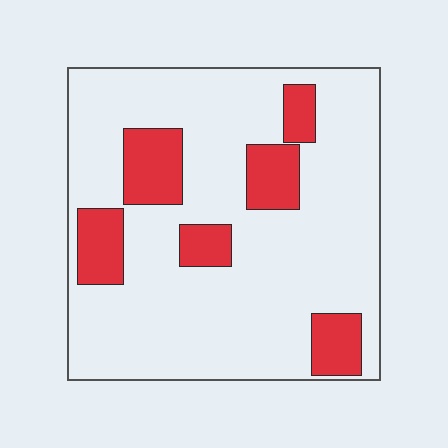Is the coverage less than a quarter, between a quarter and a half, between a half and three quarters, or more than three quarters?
Less than a quarter.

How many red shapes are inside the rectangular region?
6.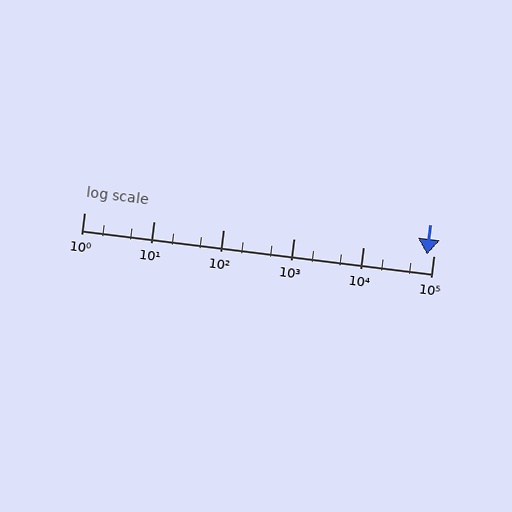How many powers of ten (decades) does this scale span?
The scale spans 5 decades, from 1 to 100000.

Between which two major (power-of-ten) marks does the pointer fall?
The pointer is between 10000 and 100000.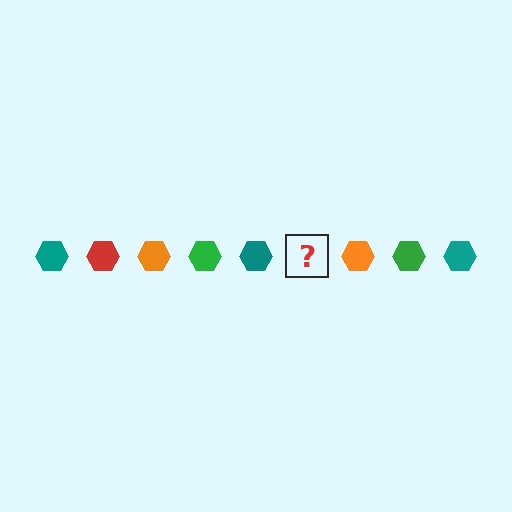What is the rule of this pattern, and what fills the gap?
The rule is that the pattern cycles through teal, red, orange, green hexagons. The gap should be filled with a red hexagon.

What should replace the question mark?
The question mark should be replaced with a red hexagon.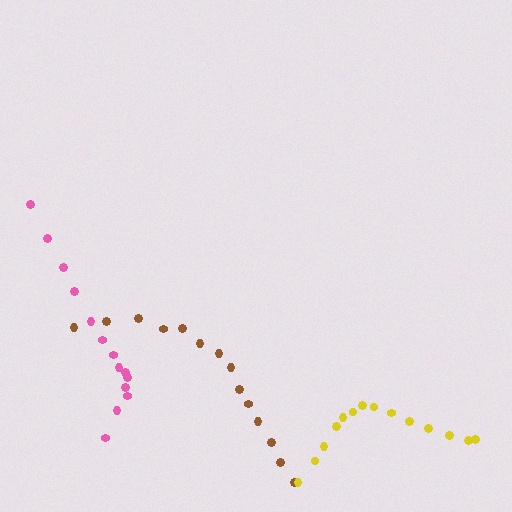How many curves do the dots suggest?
There are 3 distinct paths.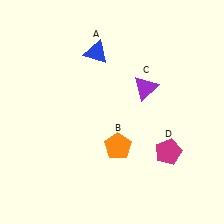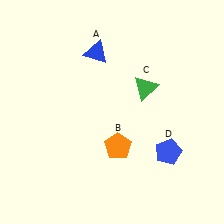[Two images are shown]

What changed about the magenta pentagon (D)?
In Image 1, D is magenta. In Image 2, it changed to blue.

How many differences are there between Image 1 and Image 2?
There are 2 differences between the two images.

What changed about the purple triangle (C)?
In Image 1, C is purple. In Image 2, it changed to green.